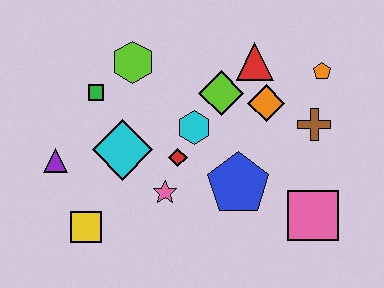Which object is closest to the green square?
The lime hexagon is closest to the green square.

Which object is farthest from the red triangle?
The yellow square is farthest from the red triangle.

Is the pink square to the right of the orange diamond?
Yes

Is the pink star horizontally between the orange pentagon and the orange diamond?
No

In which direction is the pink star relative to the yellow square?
The pink star is to the right of the yellow square.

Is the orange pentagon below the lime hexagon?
Yes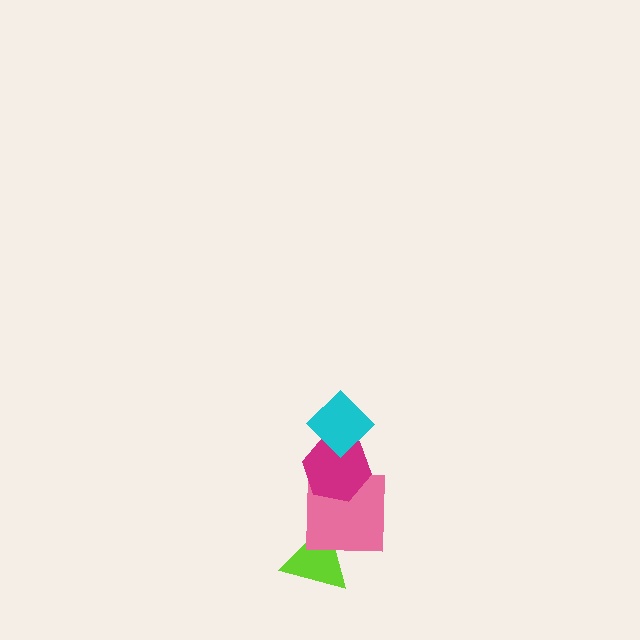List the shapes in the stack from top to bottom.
From top to bottom: the cyan diamond, the magenta hexagon, the pink square, the lime triangle.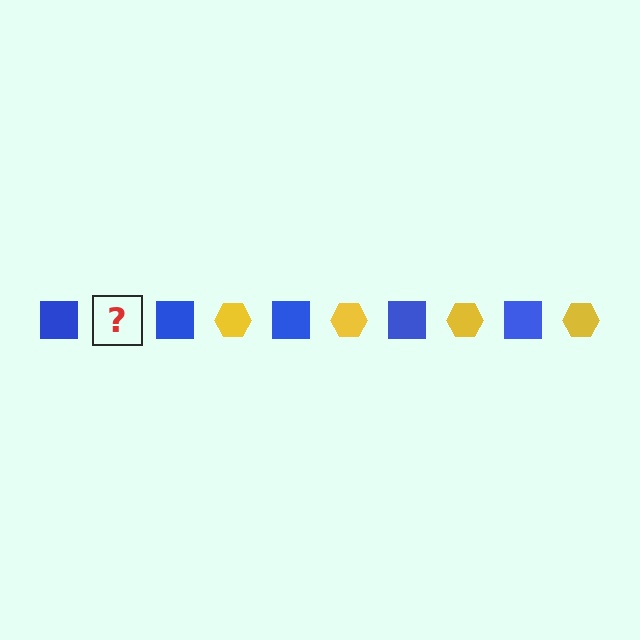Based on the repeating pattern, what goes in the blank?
The blank should be a yellow hexagon.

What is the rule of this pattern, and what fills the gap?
The rule is that the pattern alternates between blue square and yellow hexagon. The gap should be filled with a yellow hexagon.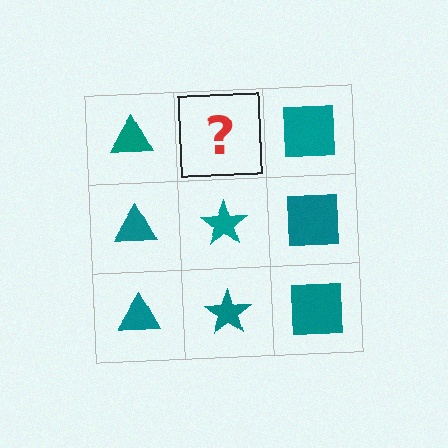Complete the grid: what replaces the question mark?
The question mark should be replaced with a teal star.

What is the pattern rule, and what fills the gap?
The rule is that each column has a consistent shape. The gap should be filled with a teal star.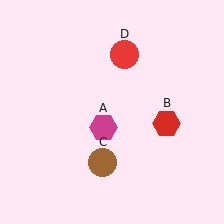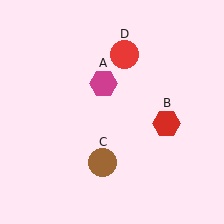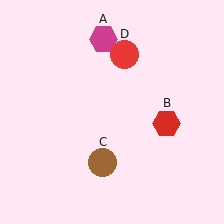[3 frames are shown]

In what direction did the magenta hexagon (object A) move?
The magenta hexagon (object A) moved up.